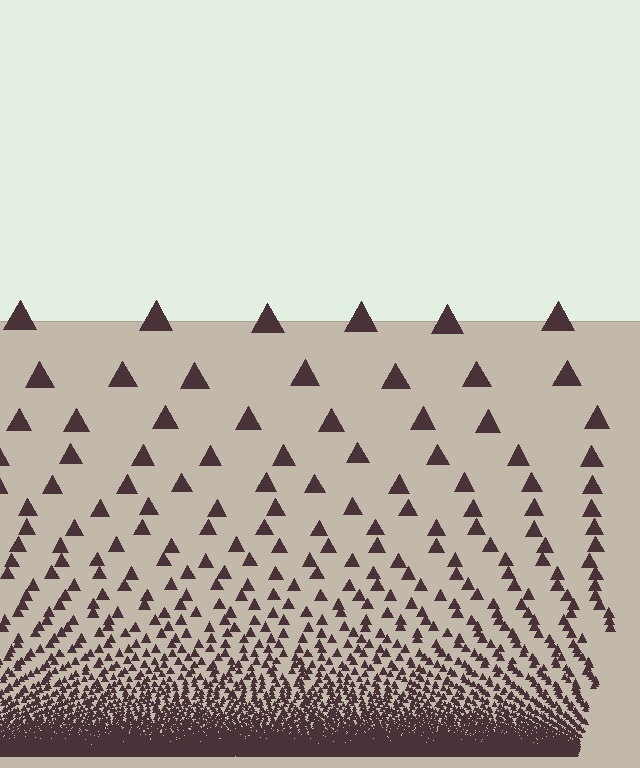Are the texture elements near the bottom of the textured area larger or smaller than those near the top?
Smaller. The gradient is inverted — elements near the bottom are smaller and denser.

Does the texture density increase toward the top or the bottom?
Density increases toward the bottom.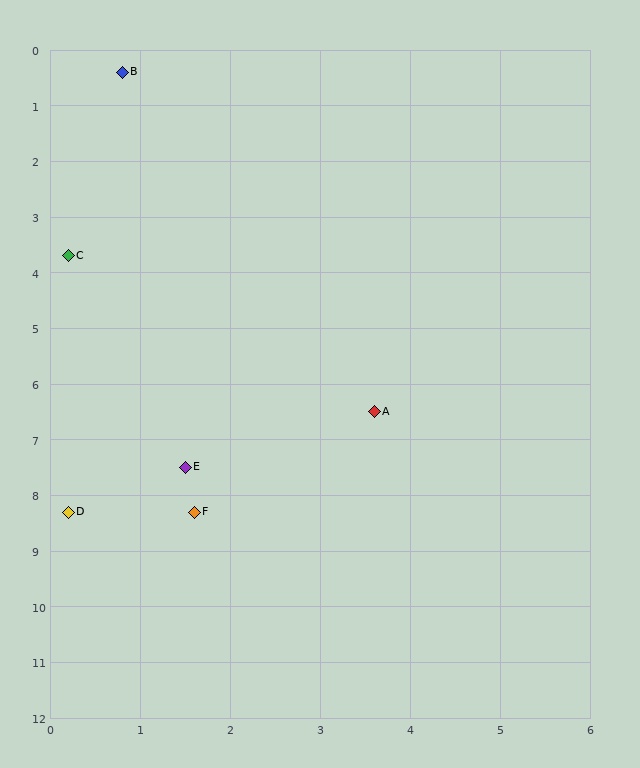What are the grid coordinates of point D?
Point D is at approximately (0.2, 8.3).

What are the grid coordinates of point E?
Point E is at approximately (1.5, 7.5).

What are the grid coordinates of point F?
Point F is at approximately (1.6, 8.3).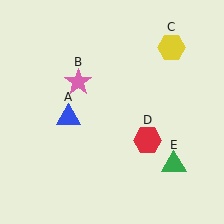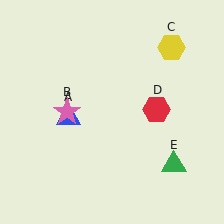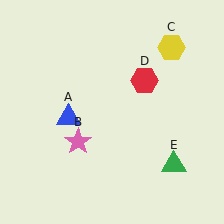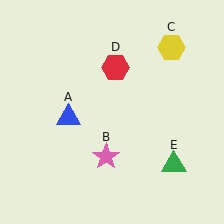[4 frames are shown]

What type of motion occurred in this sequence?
The pink star (object B), red hexagon (object D) rotated counterclockwise around the center of the scene.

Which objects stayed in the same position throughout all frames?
Blue triangle (object A) and yellow hexagon (object C) and green triangle (object E) remained stationary.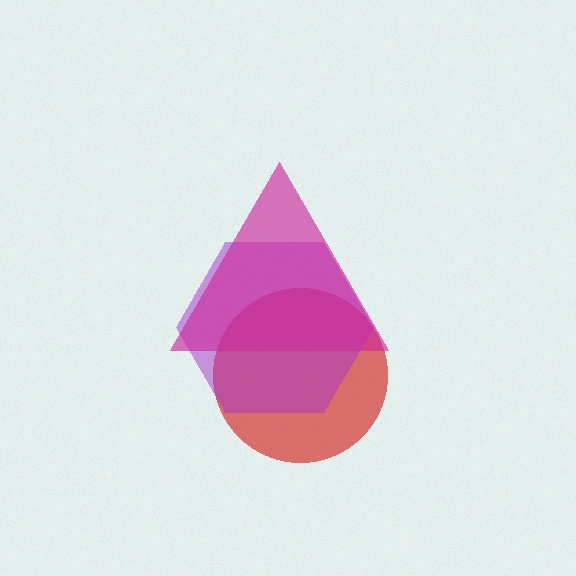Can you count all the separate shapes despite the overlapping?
Yes, there are 3 separate shapes.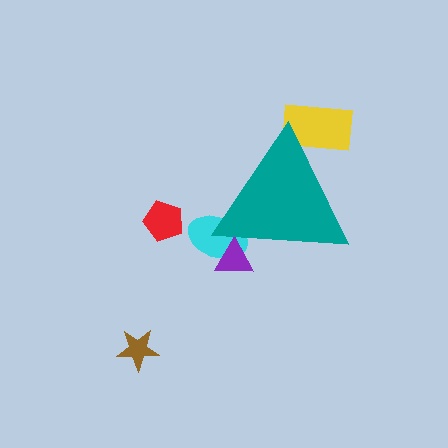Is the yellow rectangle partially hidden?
Yes, the yellow rectangle is partially hidden behind the teal triangle.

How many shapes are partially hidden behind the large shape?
3 shapes are partially hidden.